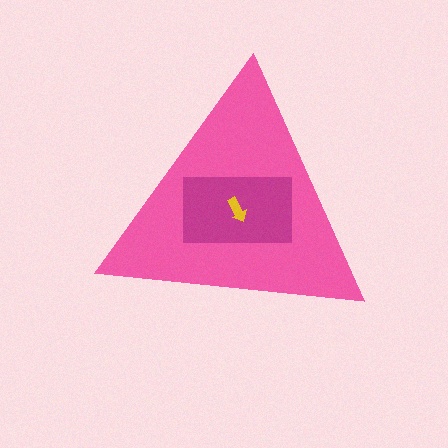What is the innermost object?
The yellow arrow.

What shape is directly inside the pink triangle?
The magenta rectangle.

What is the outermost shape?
The pink triangle.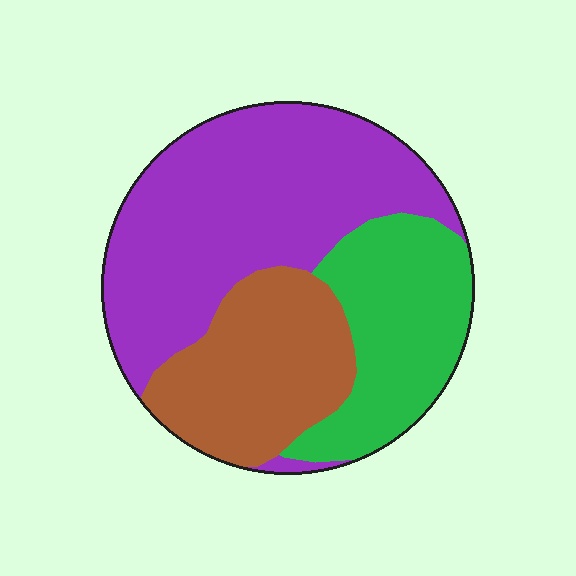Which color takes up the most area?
Purple, at roughly 50%.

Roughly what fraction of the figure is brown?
Brown takes up about one quarter (1/4) of the figure.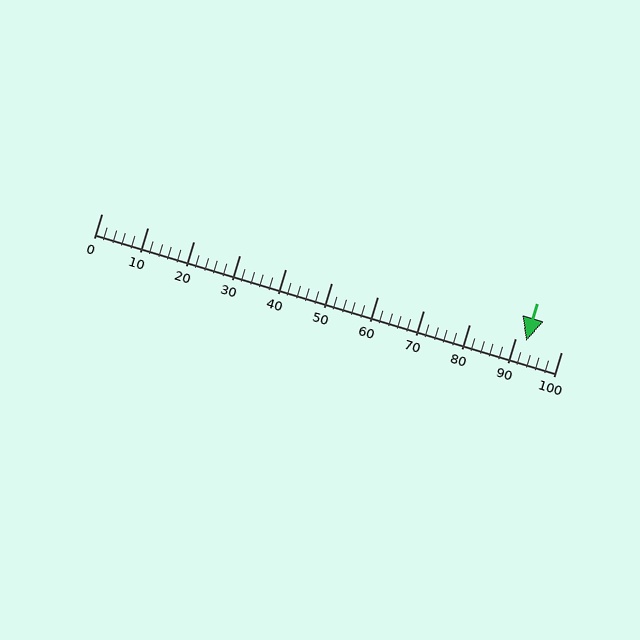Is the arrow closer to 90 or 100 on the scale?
The arrow is closer to 90.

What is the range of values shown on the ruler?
The ruler shows values from 0 to 100.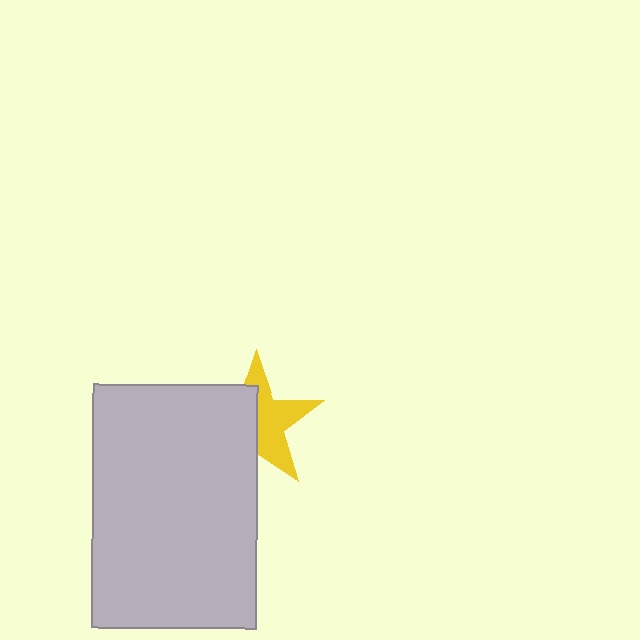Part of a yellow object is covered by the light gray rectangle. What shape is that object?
It is a star.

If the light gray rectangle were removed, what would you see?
You would see the complete yellow star.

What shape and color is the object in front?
The object in front is a light gray rectangle.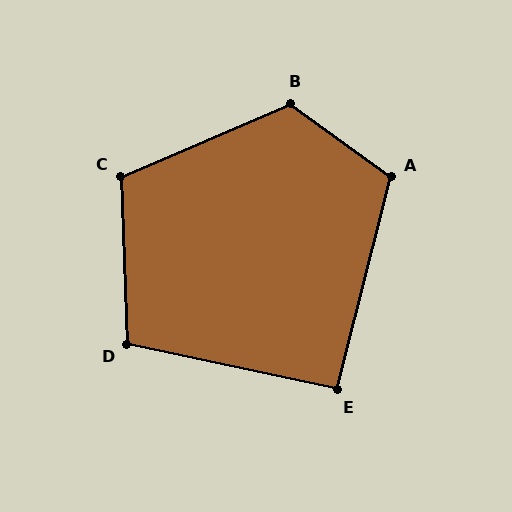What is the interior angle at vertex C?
Approximately 112 degrees (obtuse).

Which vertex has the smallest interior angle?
E, at approximately 92 degrees.